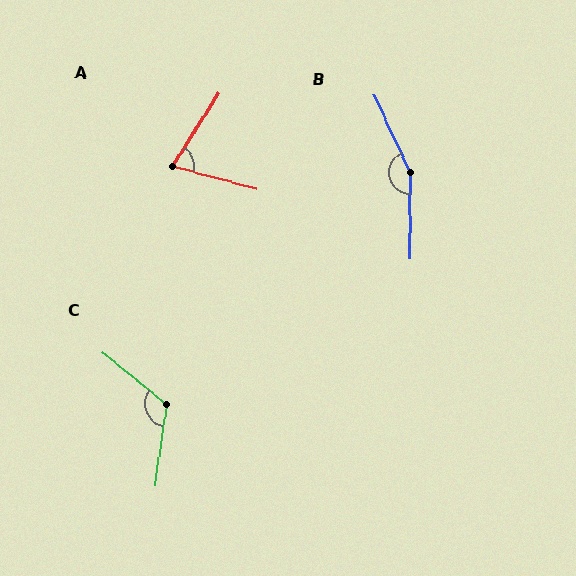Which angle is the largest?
B, at approximately 155 degrees.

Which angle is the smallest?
A, at approximately 73 degrees.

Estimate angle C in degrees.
Approximately 121 degrees.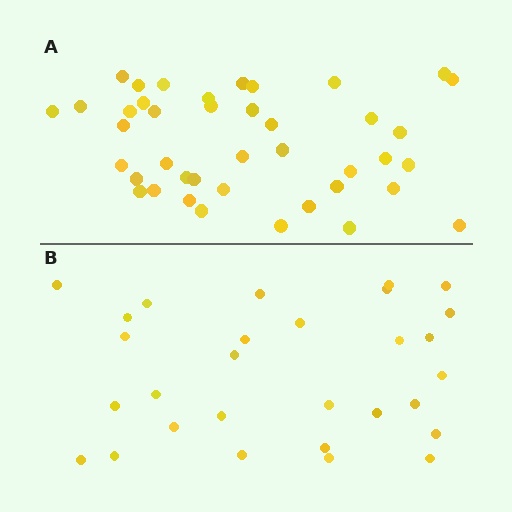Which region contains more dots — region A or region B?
Region A (the top region) has more dots.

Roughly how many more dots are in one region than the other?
Region A has roughly 12 or so more dots than region B.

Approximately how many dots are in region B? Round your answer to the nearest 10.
About 30 dots. (The exact count is 29, which rounds to 30.)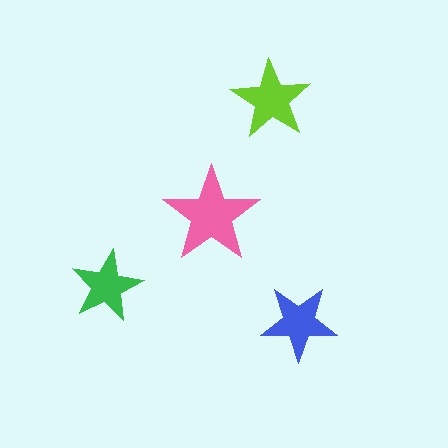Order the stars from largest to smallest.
the pink one, the lime one, the blue one, the green one.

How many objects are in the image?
There are 4 objects in the image.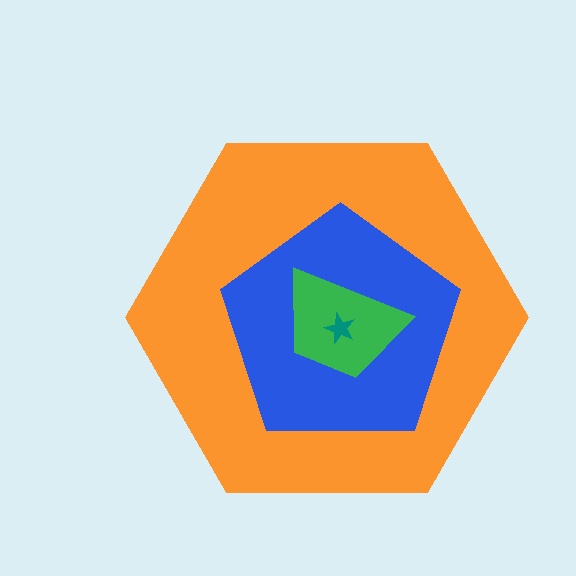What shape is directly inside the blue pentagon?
The green trapezoid.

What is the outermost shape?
The orange hexagon.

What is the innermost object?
The teal star.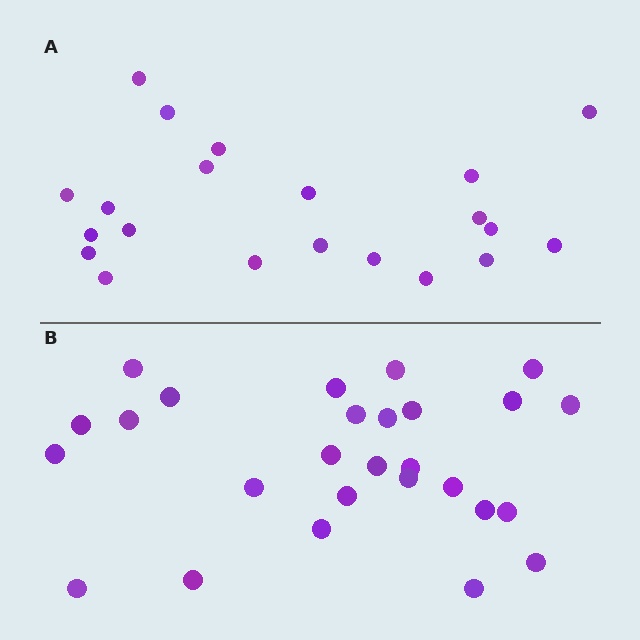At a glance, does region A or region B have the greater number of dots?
Region B (the bottom region) has more dots.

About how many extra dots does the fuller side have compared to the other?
Region B has about 6 more dots than region A.